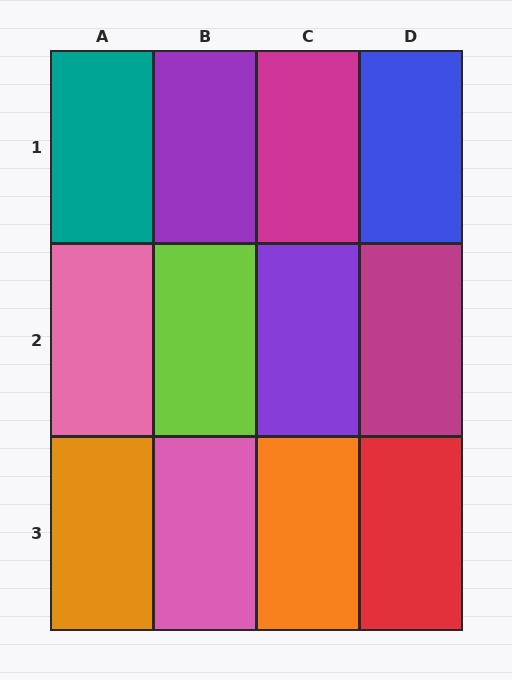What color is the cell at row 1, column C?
Magenta.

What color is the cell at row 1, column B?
Purple.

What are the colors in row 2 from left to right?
Pink, lime, purple, magenta.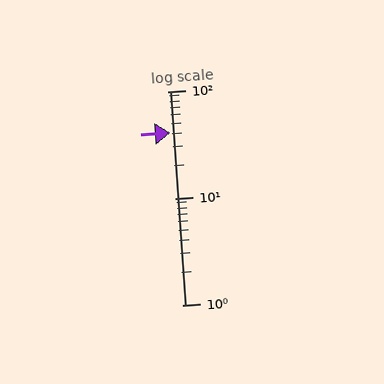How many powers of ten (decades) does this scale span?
The scale spans 2 decades, from 1 to 100.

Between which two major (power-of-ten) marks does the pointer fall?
The pointer is between 10 and 100.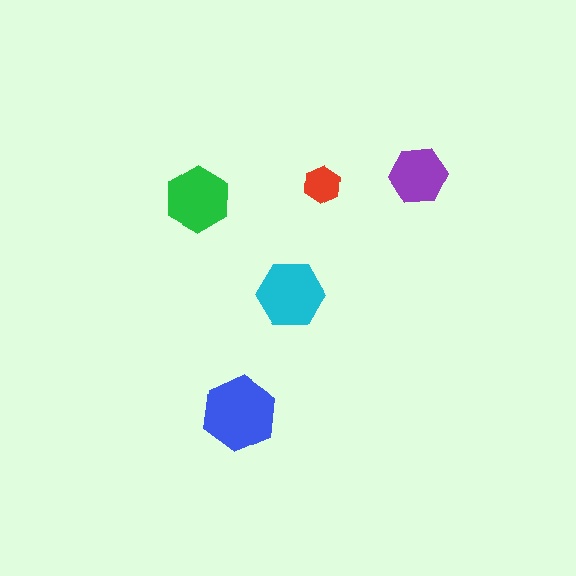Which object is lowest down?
The blue hexagon is bottommost.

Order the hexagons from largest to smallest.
the blue one, the cyan one, the green one, the purple one, the red one.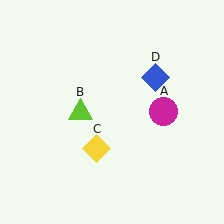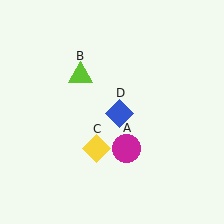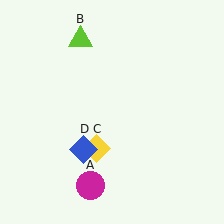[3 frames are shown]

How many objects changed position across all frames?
3 objects changed position: magenta circle (object A), lime triangle (object B), blue diamond (object D).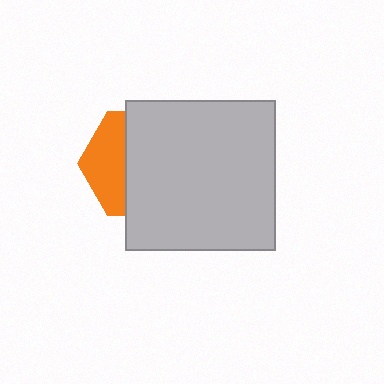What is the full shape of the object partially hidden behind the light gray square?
The partially hidden object is an orange hexagon.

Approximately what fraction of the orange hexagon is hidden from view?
Roughly 64% of the orange hexagon is hidden behind the light gray square.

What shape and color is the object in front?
The object in front is a light gray square.